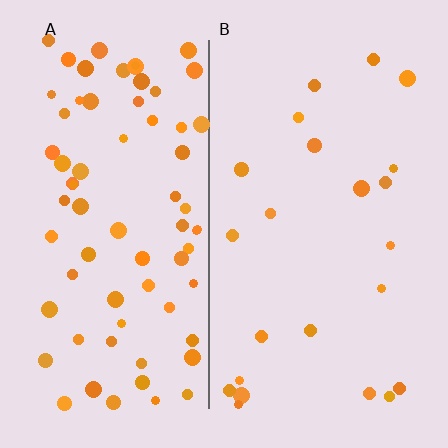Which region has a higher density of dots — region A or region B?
A (the left).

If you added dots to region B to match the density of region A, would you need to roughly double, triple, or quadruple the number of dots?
Approximately triple.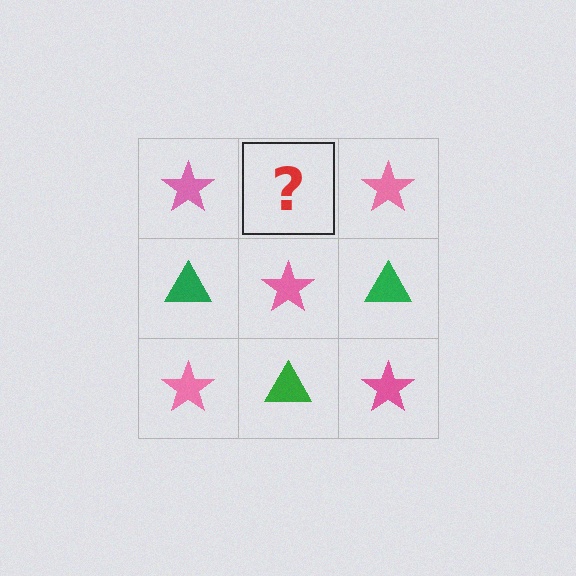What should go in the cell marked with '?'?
The missing cell should contain a green triangle.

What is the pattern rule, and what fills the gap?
The rule is that it alternates pink star and green triangle in a checkerboard pattern. The gap should be filled with a green triangle.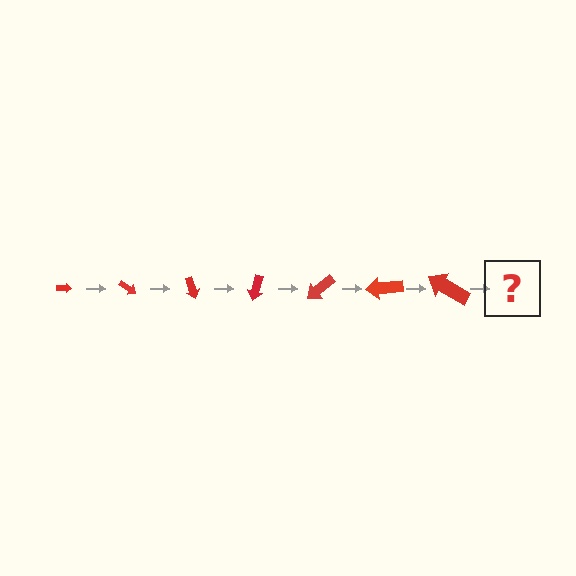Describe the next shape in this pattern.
It should be an arrow, larger than the previous one and rotated 245 degrees from the start.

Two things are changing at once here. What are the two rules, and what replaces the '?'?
The two rules are that the arrow grows larger each step and it rotates 35 degrees each step. The '?' should be an arrow, larger than the previous one and rotated 245 degrees from the start.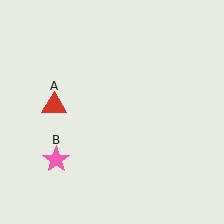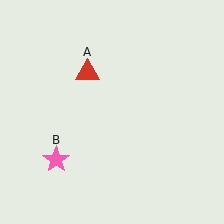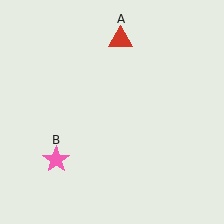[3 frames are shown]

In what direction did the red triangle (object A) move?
The red triangle (object A) moved up and to the right.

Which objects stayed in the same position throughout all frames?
Pink star (object B) remained stationary.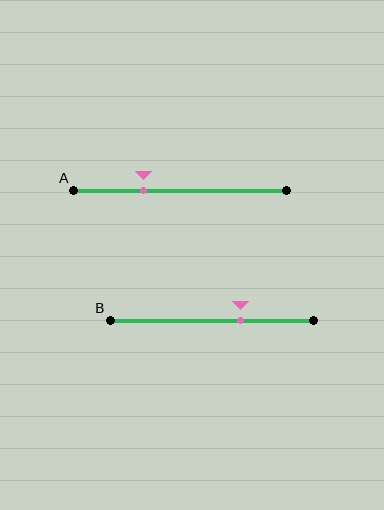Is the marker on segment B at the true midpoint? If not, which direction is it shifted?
No, the marker on segment B is shifted to the right by about 14% of the segment length.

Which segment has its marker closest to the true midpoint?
Segment B has its marker closest to the true midpoint.